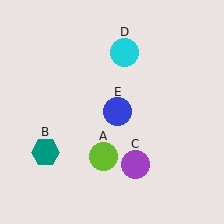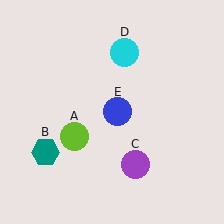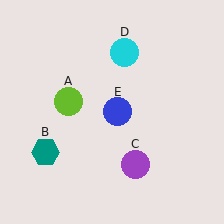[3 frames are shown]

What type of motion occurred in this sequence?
The lime circle (object A) rotated clockwise around the center of the scene.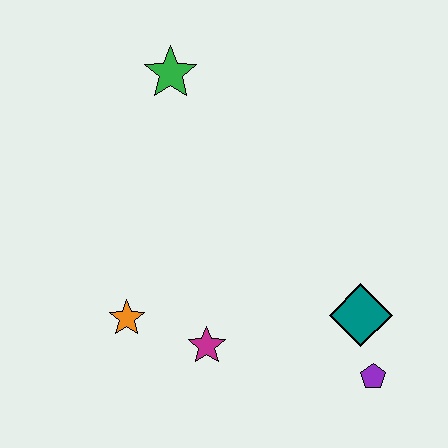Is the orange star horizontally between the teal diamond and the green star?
No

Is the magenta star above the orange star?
No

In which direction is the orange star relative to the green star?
The orange star is below the green star.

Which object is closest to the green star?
The orange star is closest to the green star.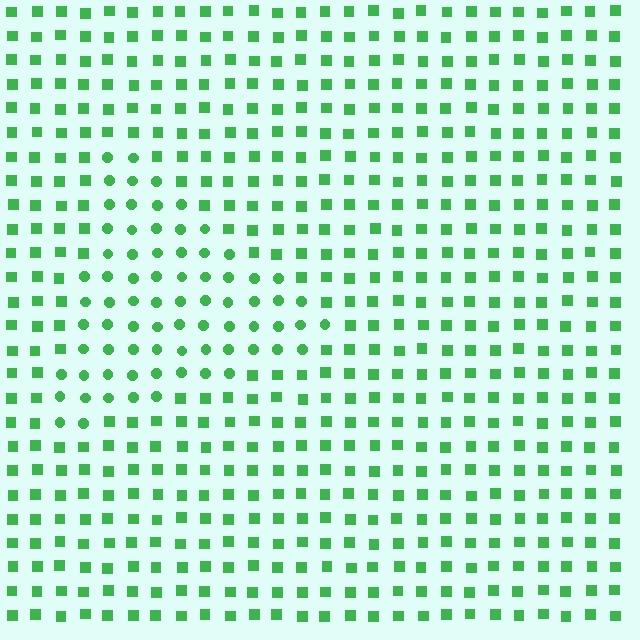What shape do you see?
I see a triangle.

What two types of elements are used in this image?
The image uses circles inside the triangle region and squares outside it.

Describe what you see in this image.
The image is filled with small green elements arranged in a uniform grid. A triangle-shaped region contains circles, while the surrounding area contains squares. The boundary is defined purely by the change in element shape.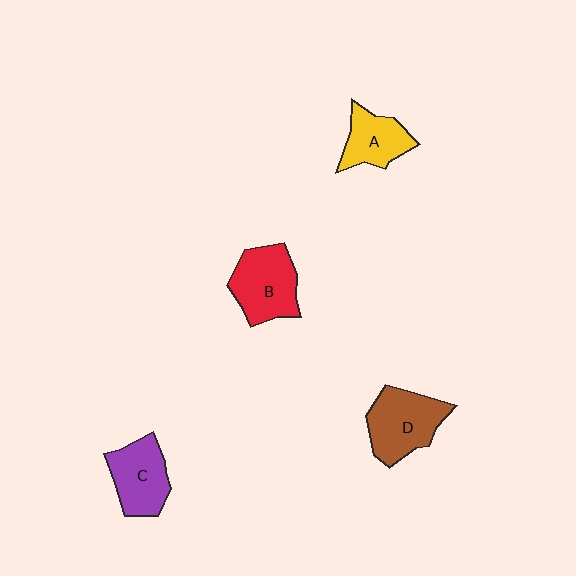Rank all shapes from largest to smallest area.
From largest to smallest: D (brown), B (red), C (purple), A (yellow).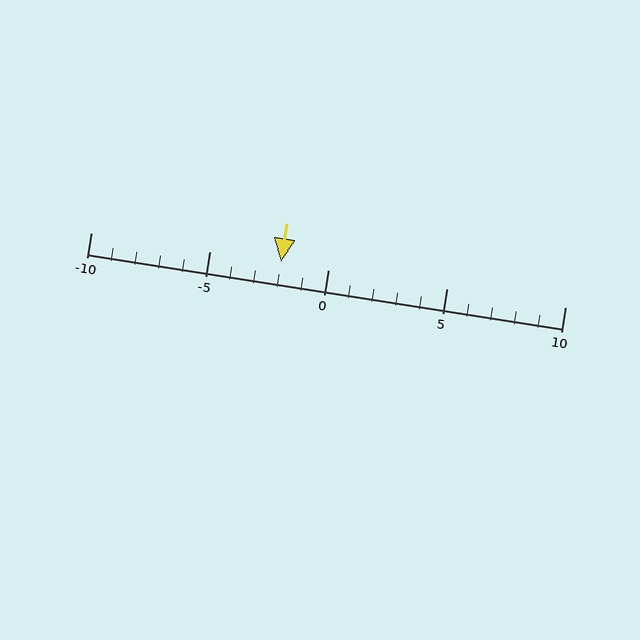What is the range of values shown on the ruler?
The ruler shows values from -10 to 10.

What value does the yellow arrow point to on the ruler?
The yellow arrow points to approximately -2.